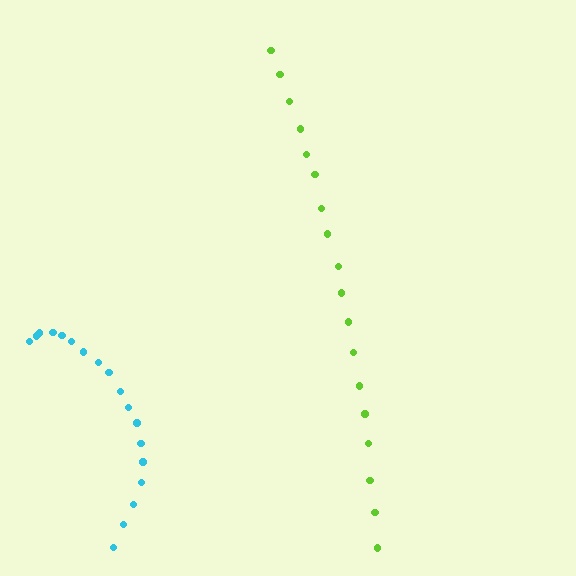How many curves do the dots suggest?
There are 2 distinct paths.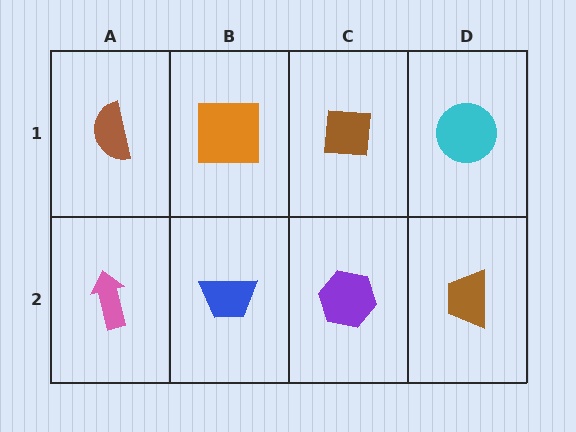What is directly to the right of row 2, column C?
A brown trapezoid.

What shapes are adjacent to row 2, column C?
A brown square (row 1, column C), a blue trapezoid (row 2, column B), a brown trapezoid (row 2, column D).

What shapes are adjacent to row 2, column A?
A brown semicircle (row 1, column A), a blue trapezoid (row 2, column B).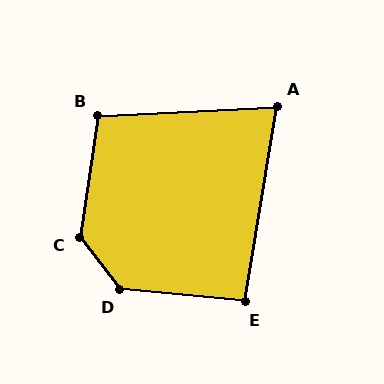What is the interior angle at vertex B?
Approximately 101 degrees (obtuse).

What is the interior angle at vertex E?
Approximately 94 degrees (approximately right).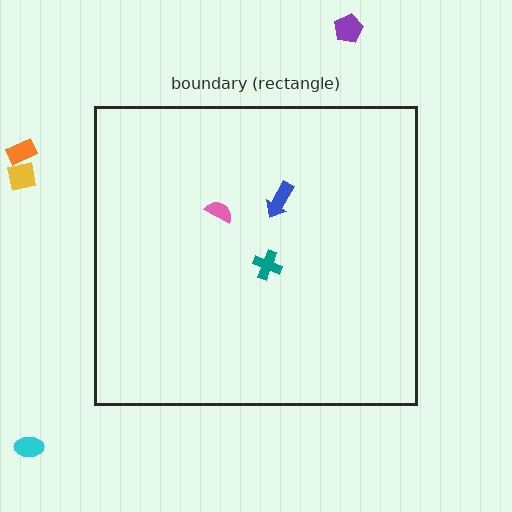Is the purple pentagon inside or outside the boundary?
Outside.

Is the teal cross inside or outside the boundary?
Inside.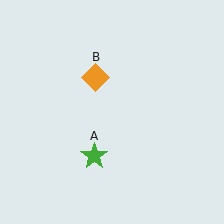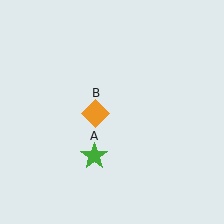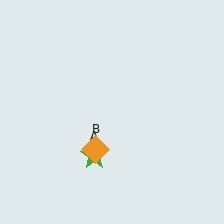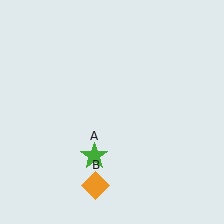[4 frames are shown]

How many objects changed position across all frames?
1 object changed position: orange diamond (object B).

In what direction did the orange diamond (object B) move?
The orange diamond (object B) moved down.